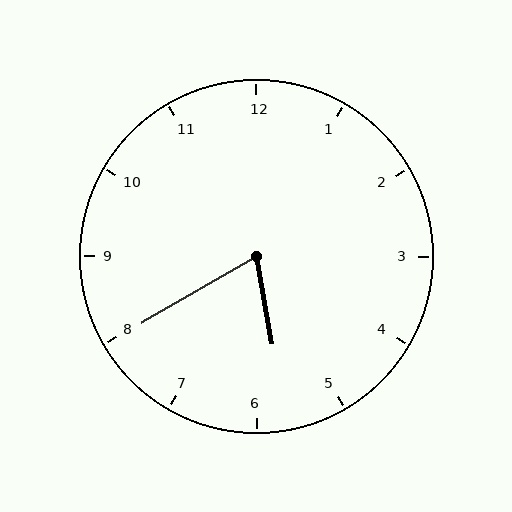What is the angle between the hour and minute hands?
Approximately 70 degrees.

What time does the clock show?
5:40.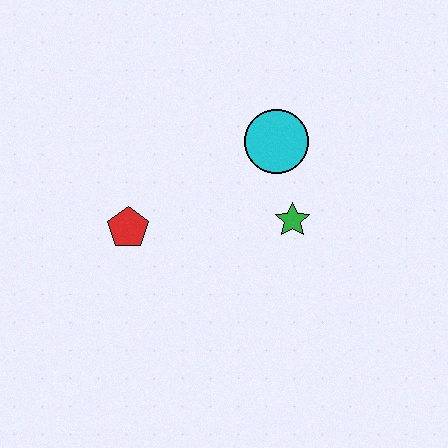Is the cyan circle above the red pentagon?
Yes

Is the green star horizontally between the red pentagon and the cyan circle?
No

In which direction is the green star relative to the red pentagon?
The green star is to the right of the red pentagon.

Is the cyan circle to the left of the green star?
Yes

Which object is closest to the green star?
The cyan circle is closest to the green star.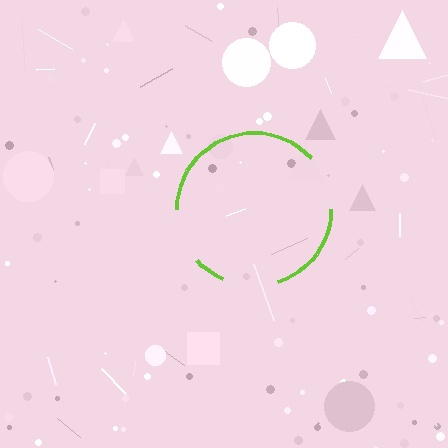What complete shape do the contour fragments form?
The contour fragments form a circle.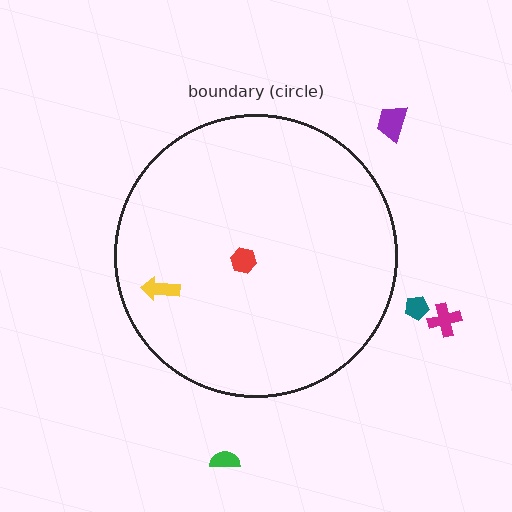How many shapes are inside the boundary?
2 inside, 4 outside.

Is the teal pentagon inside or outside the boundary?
Outside.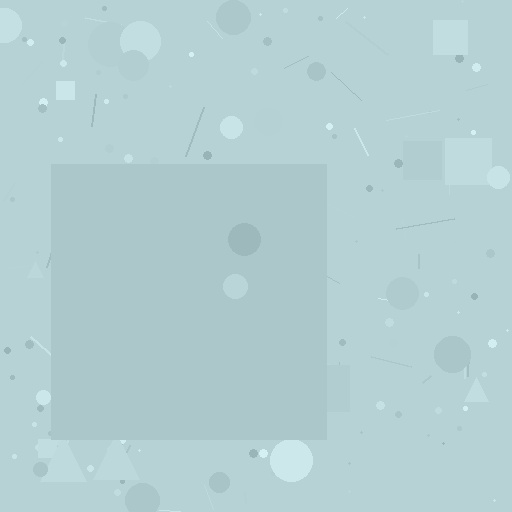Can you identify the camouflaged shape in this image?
The camouflaged shape is a square.